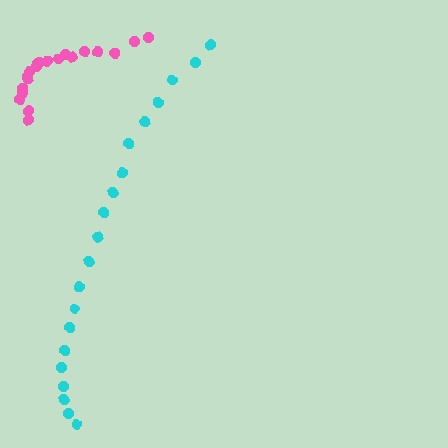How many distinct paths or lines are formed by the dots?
There are 2 distinct paths.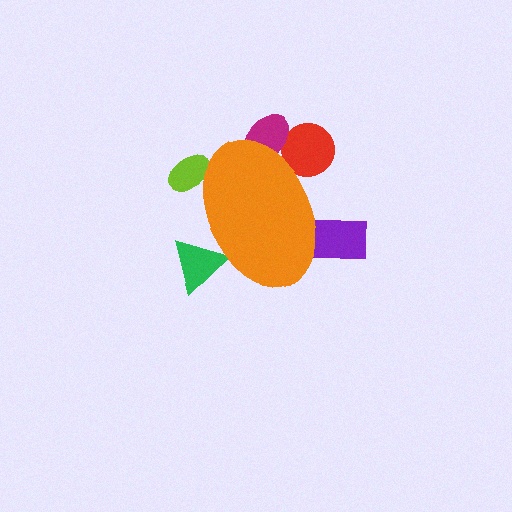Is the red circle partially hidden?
Yes, the red circle is partially hidden behind the orange ellipse.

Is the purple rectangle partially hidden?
Yes, the purple rectangle is partially hidden behind the orange ellipse.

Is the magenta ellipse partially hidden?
Yes, the magenta ellipse is partially hidden behind the orange ellipse.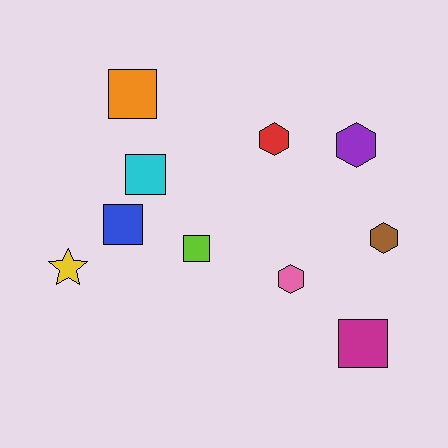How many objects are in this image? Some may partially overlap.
There are 10 objects.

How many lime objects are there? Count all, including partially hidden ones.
There is 1 lime object.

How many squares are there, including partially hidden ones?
There are 5 squares.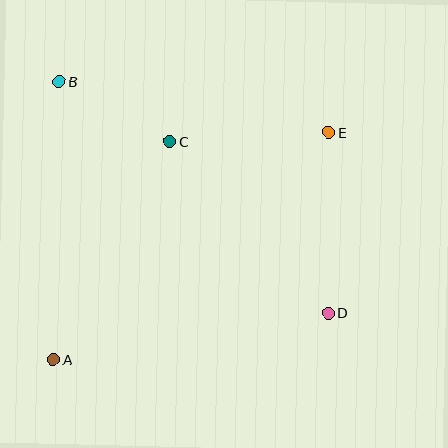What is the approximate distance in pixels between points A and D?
The distance between A and D is approximately 279 pixels.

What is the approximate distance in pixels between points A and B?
The distance between A and B is approximately 278 pixels.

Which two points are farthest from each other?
Points A and E are farthest from each other.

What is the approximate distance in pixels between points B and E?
The distance between B and E is approximately 275 pixels.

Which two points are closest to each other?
Points B and C are closest to each other.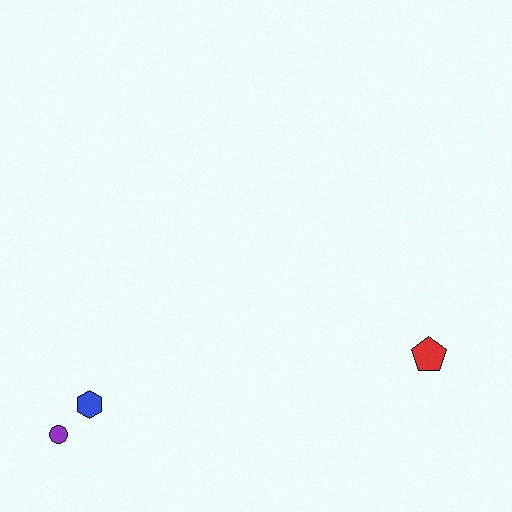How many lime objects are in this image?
There are no lime objects.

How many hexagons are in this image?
There is 1 hexagon.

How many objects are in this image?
There are 3 objects.